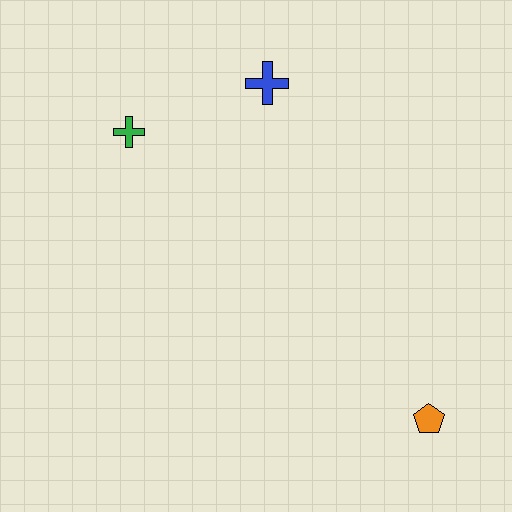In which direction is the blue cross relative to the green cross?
The blue cross is to the right of the green cross.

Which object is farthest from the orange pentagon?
The green cross is farthest from the orange pentagon.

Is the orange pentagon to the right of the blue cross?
Yes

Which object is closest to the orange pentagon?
The blue cross is closest to the orange pentagon.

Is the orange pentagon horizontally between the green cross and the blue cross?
No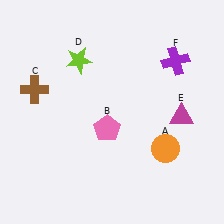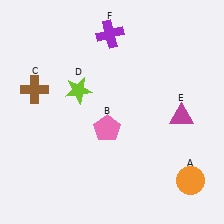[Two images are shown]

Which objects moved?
The objects that moved are: the orange circle (A), the lime star (D), the purple cross (F).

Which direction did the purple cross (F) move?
The purple cross (F) moved left.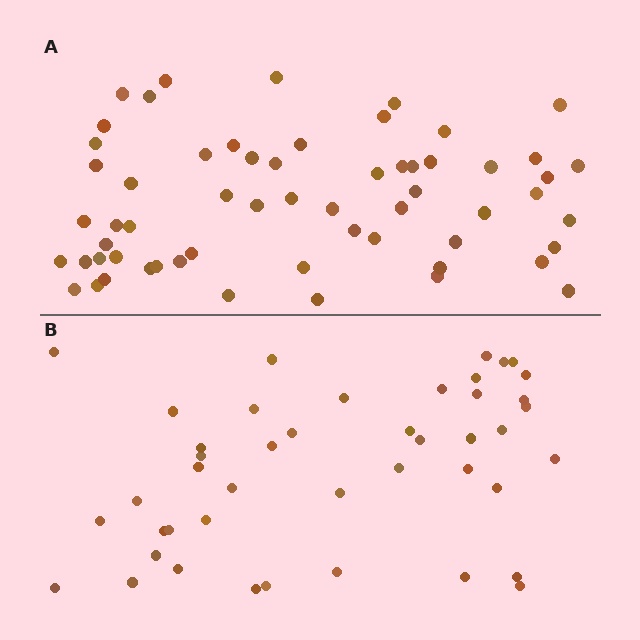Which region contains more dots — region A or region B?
Region A (the top region) has more dots.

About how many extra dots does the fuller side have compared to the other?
Region A has approximately 15 more dots than region B.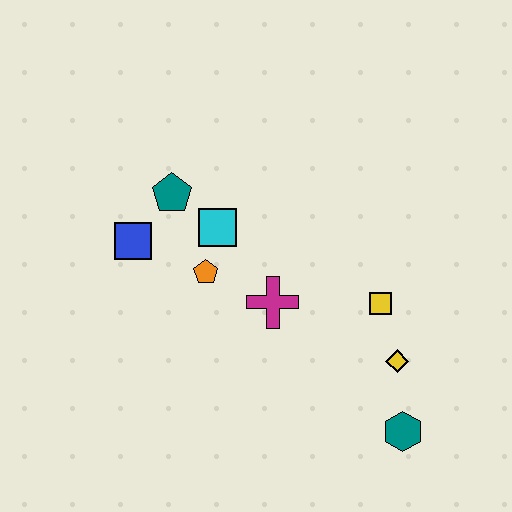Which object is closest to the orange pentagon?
The cyan square is closest to the orange pentagon.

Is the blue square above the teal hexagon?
Yes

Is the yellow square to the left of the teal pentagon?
No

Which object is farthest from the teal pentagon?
The teal hexagon is farthest from the teal pentagon.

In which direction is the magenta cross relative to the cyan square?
The magenta cross is below the cyan square.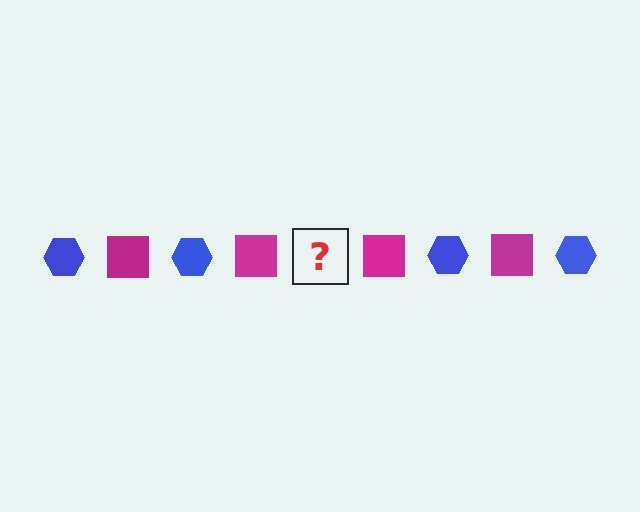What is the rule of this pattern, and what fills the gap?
The rule is that the pattern alternates between blue hexagon and magenta square. The gap should be filled with a blue hexagon.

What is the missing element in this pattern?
The missing element is a blue hexagon.